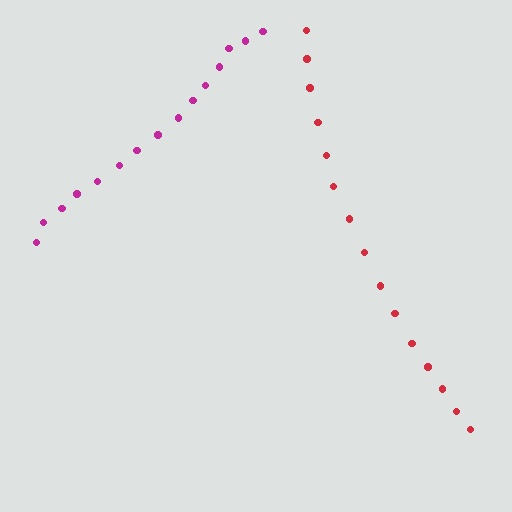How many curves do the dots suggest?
There are 2 distinct paths.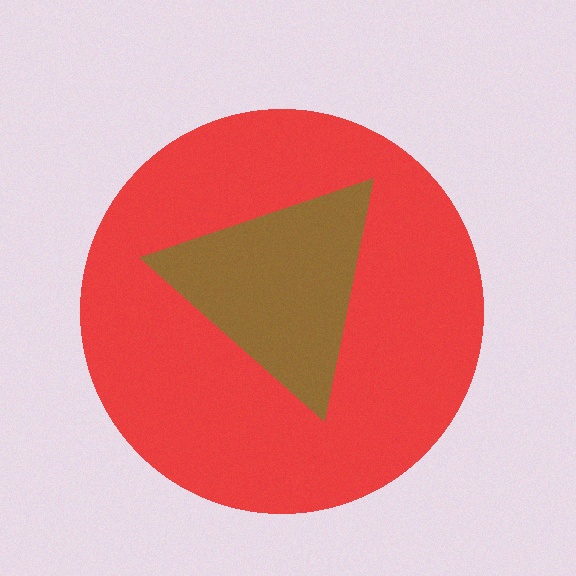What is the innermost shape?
The brown triangle.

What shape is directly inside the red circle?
The brown triangle.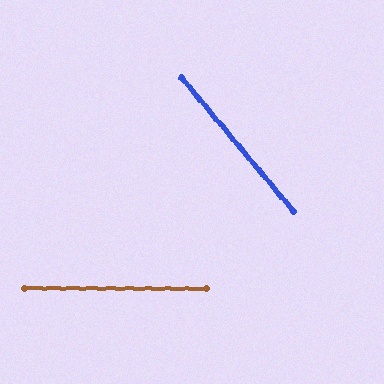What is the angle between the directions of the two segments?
Approximately 50 degrees.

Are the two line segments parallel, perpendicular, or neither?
Neither parallel nor perpendicular — they differ by about 50°.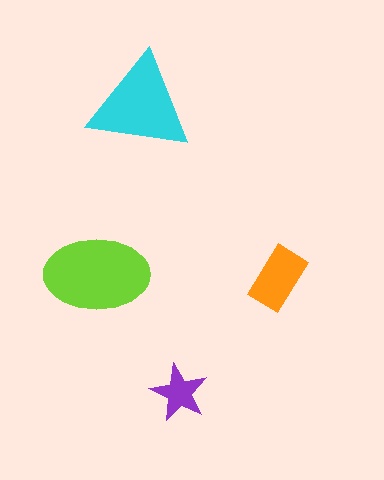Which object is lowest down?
The purple star is bottommost.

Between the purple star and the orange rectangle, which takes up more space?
The orange rectangle.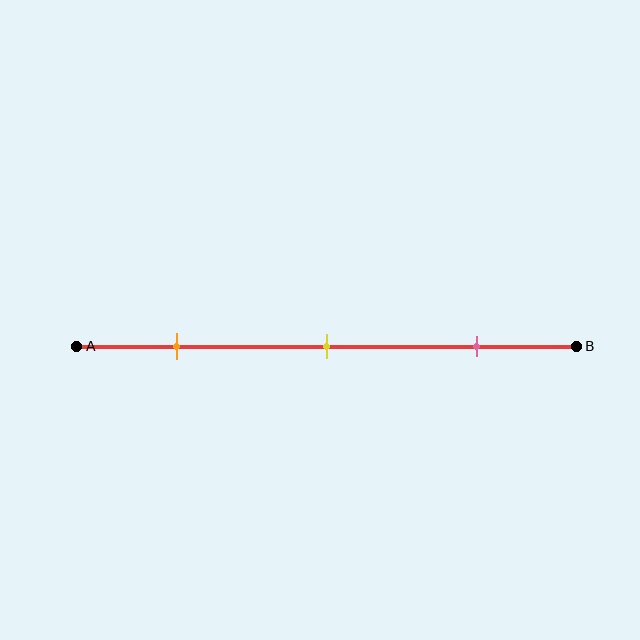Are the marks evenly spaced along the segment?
Yes, the marks are approximately evenly spaced.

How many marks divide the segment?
There are 3 marks dividing the segment.